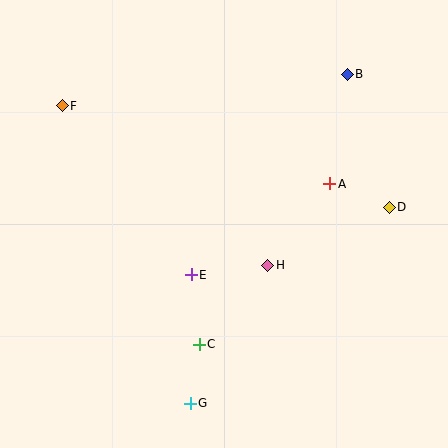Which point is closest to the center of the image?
Point H at (268, 265) is closest to the center.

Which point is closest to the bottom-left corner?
Point G is closest to the bottom-left corner.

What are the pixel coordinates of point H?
Point H is at (268, 265).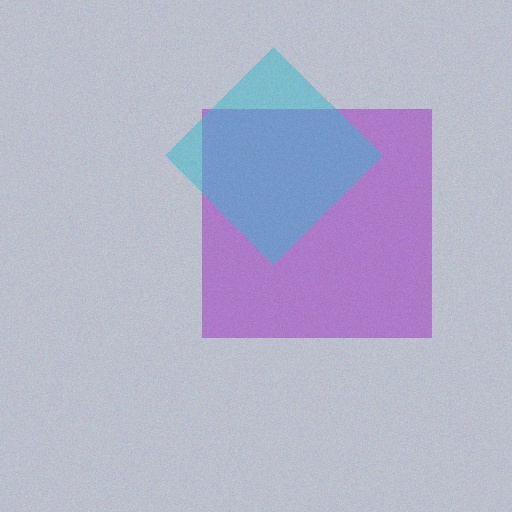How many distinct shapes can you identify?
There are 2 distinct shapes: a purple square, a cyan diamond.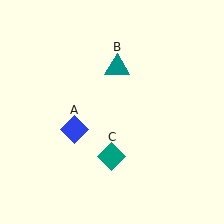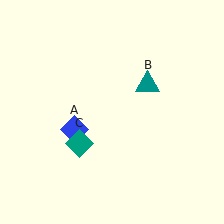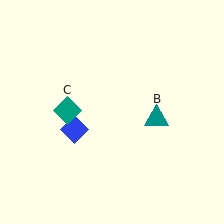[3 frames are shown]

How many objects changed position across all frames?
2 objects changed position: teal triangle (object B), teal diamond (object C).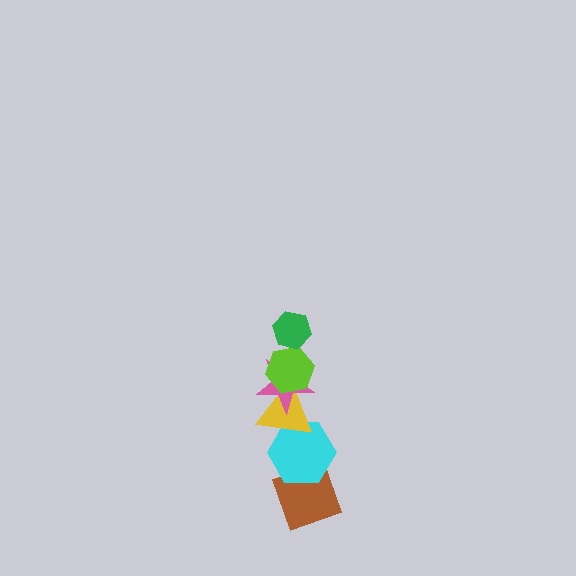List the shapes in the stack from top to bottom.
From top to bottom: the green hexagon, the lime hexagon, the pink star, the yellow triangle, the cyan hexagon, the brown diamond.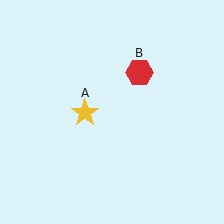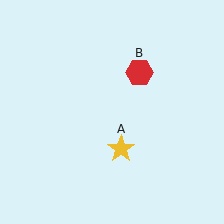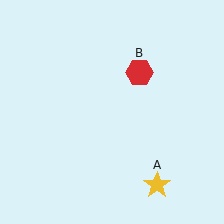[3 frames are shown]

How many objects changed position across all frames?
1 object changed position: yellow star (object A).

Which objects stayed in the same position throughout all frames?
Red hexagon (object B) remained stationary.